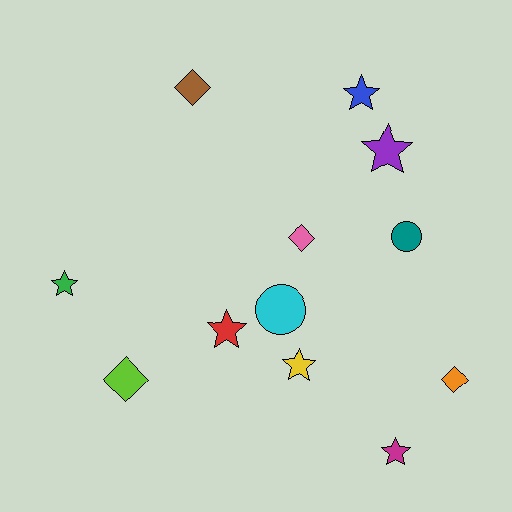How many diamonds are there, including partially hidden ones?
There are 4 diamonds.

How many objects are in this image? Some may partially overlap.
There are 12 objects.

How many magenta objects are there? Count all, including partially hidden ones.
There is 1 magenta object.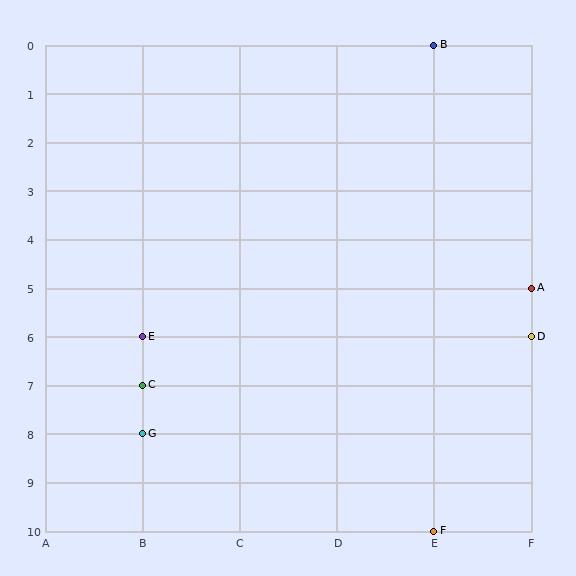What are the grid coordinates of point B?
Point B is at grid coordinates (E, 0).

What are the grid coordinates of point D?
Point D is at grid coordinates (F, 6).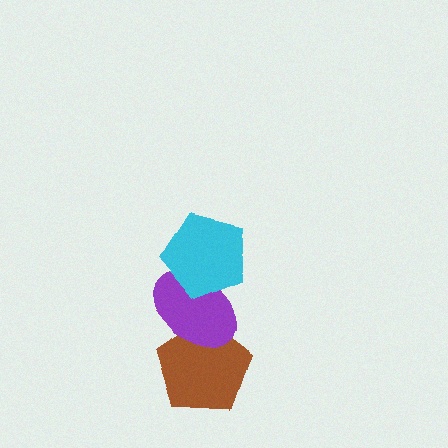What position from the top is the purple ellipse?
The purple ellipse is 2nd from the top.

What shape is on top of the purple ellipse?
The cyan pentagon is on top of the purple ellipse.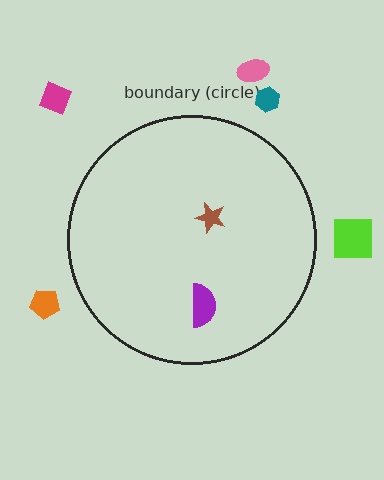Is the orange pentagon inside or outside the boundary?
Outside.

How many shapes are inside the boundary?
2 inside, 5 outside.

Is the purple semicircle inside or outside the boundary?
Inside.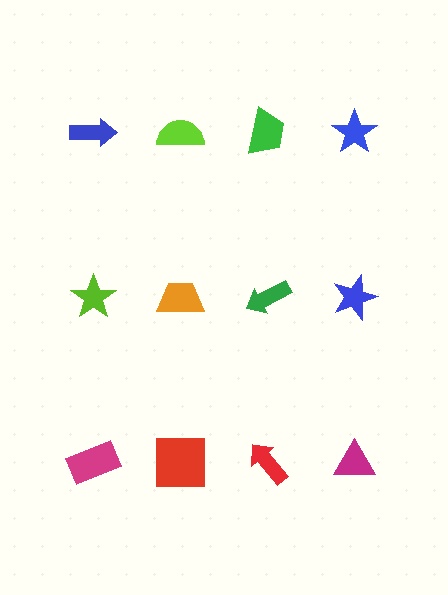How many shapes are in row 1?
4 shapes.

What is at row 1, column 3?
A green trapezoid.